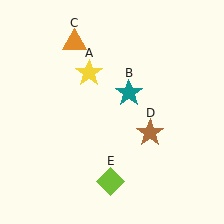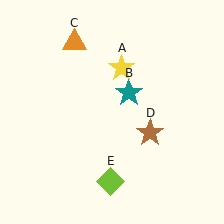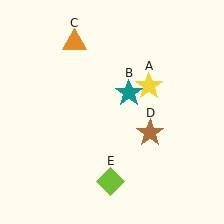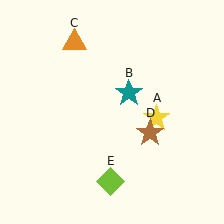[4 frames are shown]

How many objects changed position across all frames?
1 object changed position: yellow star (object A).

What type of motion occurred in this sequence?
The yellow star (object A) rotated clockwise around the center of the scene.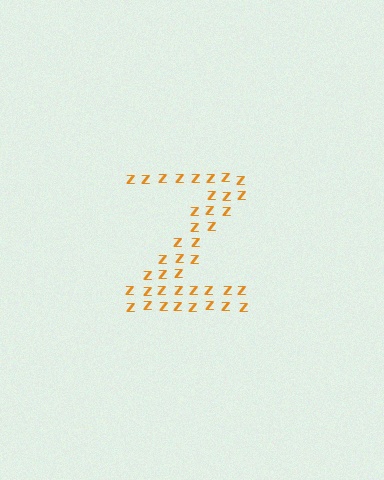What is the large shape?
The large shape is the letter Z.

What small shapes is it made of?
It is made of small letter Z's.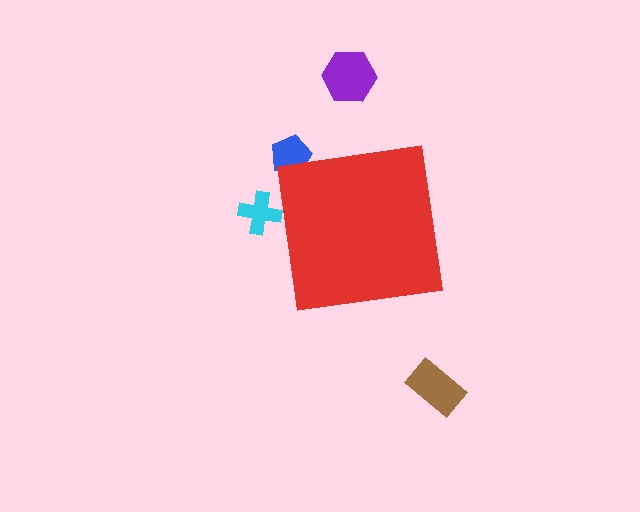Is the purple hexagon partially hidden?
No, the purple hexagon is fully visible.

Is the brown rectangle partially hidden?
No, the brown rectangle is fully visible.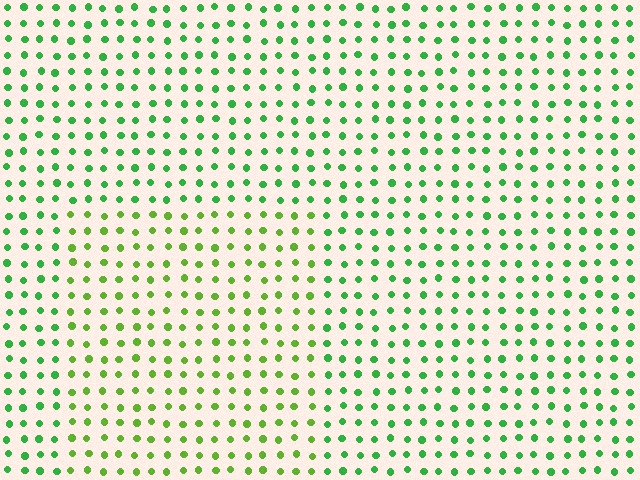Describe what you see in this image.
The image is filled with small green elements in a uniform arrangement. A rectangle-shaped region is visible where the elements are tinted to a slightly different hue, forming a subtle color boundary.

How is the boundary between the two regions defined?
The boundary is defined purely by a slight shift in hue (about 30 degrees). Spacing, size, and orientation are identical on both sides.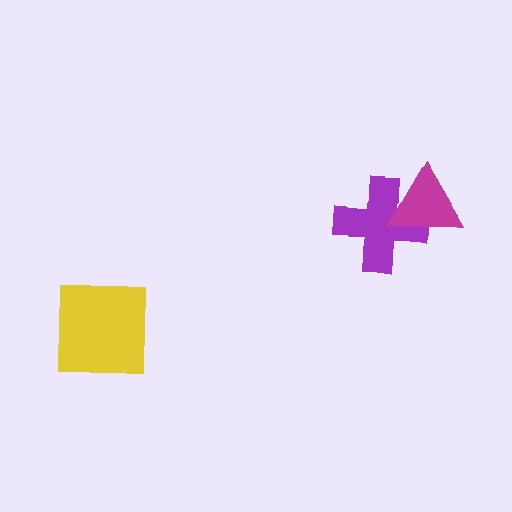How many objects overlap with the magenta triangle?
1 object overlaps with the magenta triangle.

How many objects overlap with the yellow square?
0 objects overlap with the yellow square.